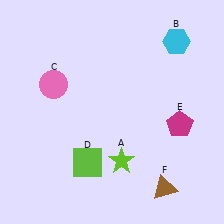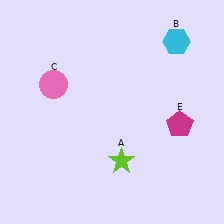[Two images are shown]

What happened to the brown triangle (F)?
The brown triangle (F) was removed in Image 2. It was in the bottom-right area of Image 1.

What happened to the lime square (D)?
The lime square (D) was removed in Image 2. It was in the bottom-left area of Image 1.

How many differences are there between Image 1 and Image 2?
There are 2 differences between the two images.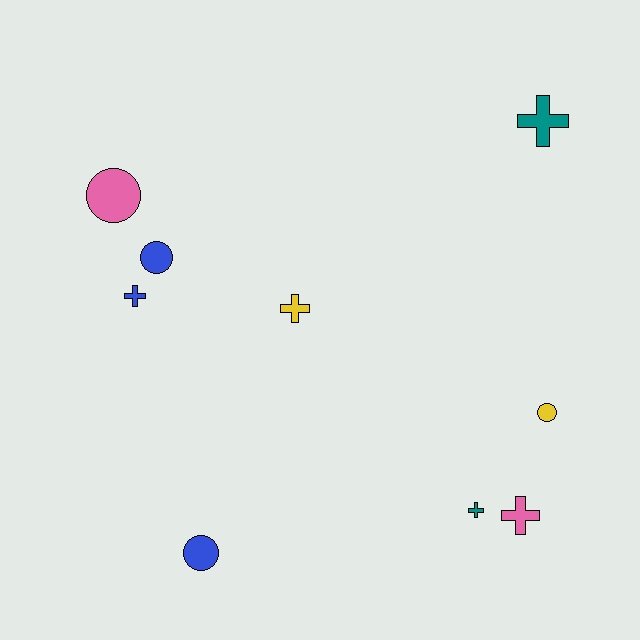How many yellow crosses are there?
There is 1 yellow cross.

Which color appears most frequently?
Blue, with 3 objects.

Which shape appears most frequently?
Cross, with 5 objects.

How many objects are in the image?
There are 9 objects.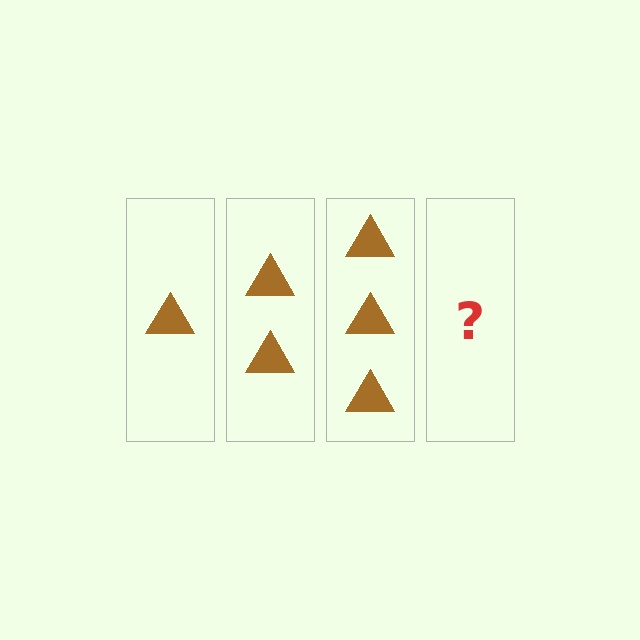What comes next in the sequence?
The next element should be 4 triangles.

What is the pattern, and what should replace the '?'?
The pattern is that each step adds one more triangle. The '?' should be 4 triangles.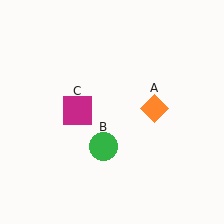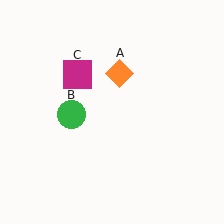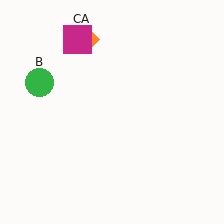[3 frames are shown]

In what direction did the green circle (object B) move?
The green circle (object B) moved up and to the left.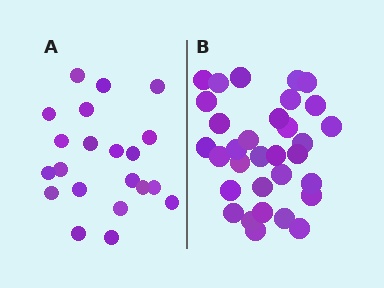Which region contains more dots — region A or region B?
Region B (the right region) has more dots.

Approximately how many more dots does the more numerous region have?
Region B has roughly 12 or so more dots than region A.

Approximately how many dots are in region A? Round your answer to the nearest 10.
About 20 dots. (The exact count is 21, which rounds to 20.)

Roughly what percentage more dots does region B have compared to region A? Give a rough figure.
About 50% more.